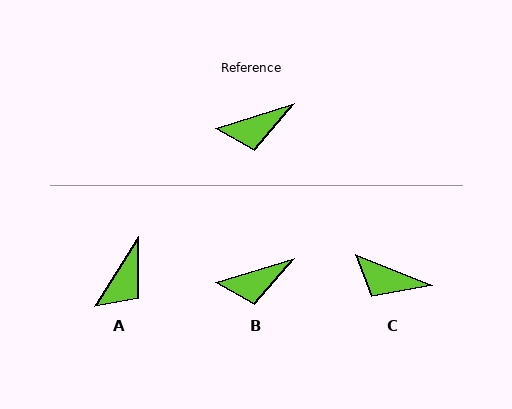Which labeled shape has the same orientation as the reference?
B.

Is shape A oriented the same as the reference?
No, it is off by about 40 degrees.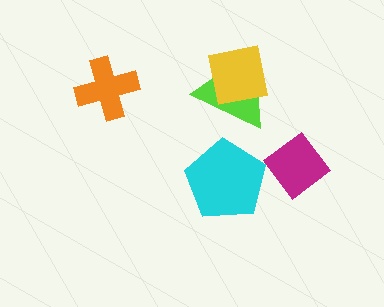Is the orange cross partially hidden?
No, no other shape covers it.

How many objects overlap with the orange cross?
0 objects overlap with the orange cross.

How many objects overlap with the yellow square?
1 object overlaps with the yellow square.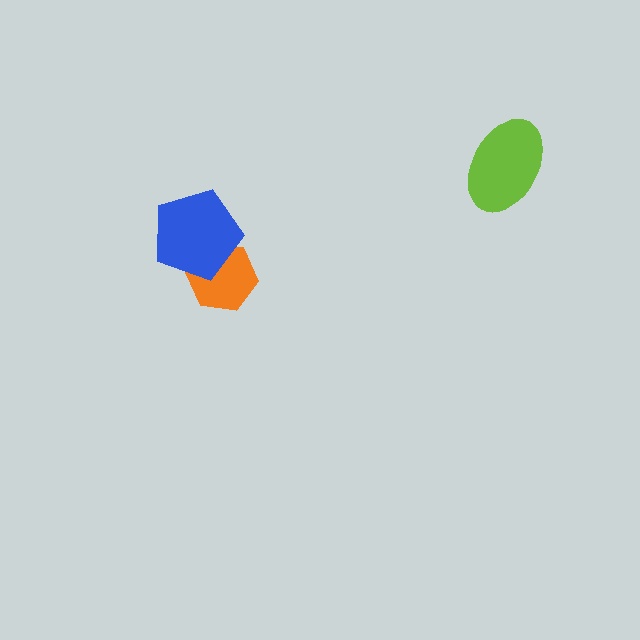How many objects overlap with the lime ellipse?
0 objects overlap with the lime ellipse.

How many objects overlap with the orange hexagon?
1 object overlaps with the orange hexagon.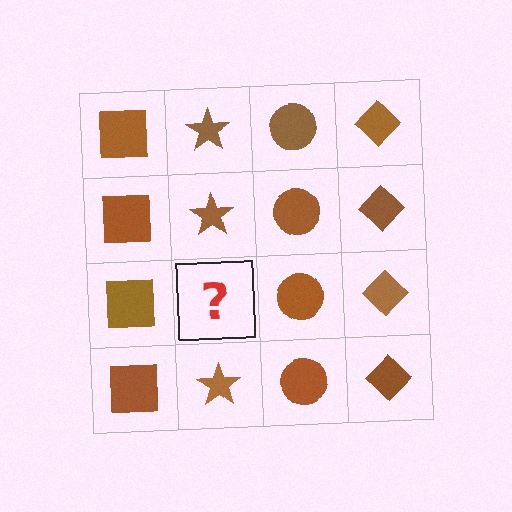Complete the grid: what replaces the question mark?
The question mark should be replaced with a brown star.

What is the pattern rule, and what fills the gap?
The rule is that each column has a consistent shape. The gap should be filled with a brown star.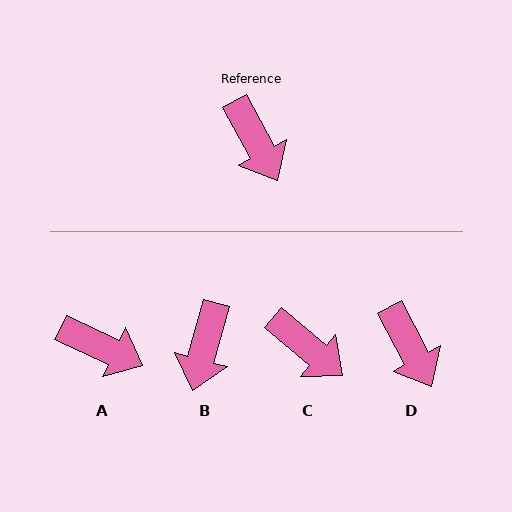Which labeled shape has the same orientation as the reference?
D.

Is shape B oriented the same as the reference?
No, it is off by about 44 degrees.